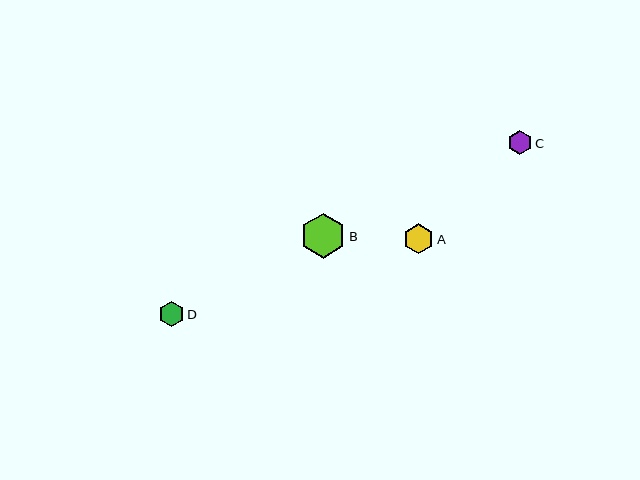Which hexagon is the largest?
Hexagon B is the largest with a size of approximately 45 pixels.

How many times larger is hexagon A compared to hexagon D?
Hexagon A is approximately 1.2 times the size of hexagon D.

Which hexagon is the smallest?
Hexagon C is the smallest with a size of approximately 24 pixels.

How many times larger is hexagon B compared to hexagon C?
Hexagon B is approximately 1.9 times the size of hexagon C.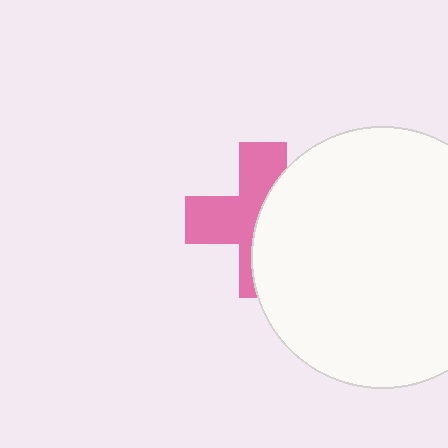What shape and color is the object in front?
The object in front is a white circle.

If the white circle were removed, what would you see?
You would see the complete pink cross.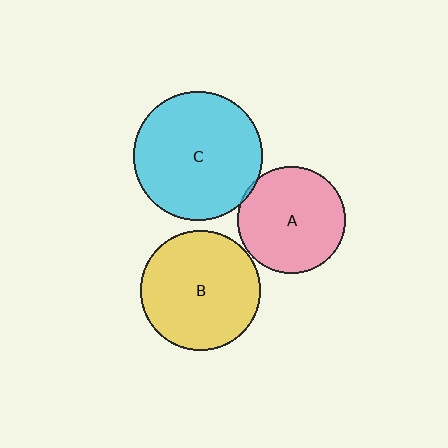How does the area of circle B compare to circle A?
Approximately 1.3 times.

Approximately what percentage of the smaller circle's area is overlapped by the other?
Approximately 5%.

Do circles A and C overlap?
Yes.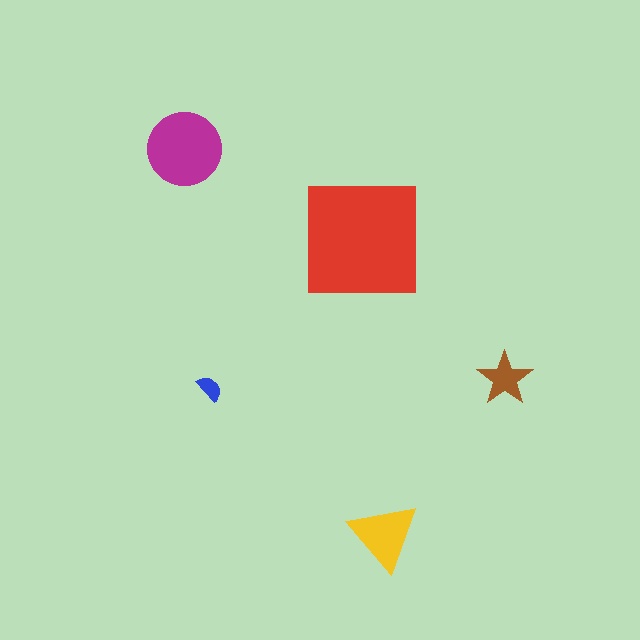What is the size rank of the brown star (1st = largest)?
4th.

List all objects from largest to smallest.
The red square, the magenta circle, the yellow triangle, the brown star, the blue semicircle.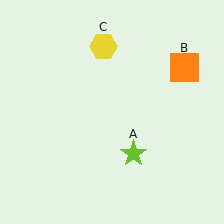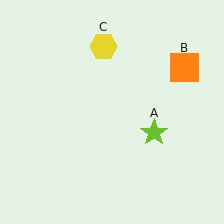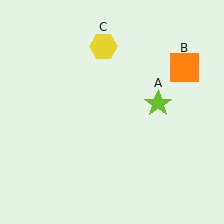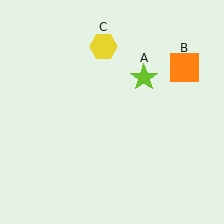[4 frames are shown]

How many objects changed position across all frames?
1 object changed position: lime star (object A).